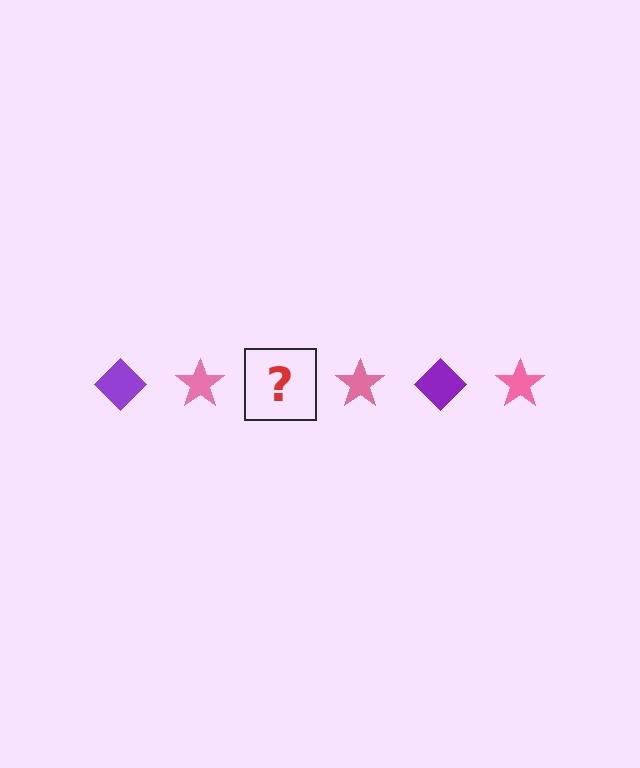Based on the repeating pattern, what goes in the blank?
The blank should be a purple diamond.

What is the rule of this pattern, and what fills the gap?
The rule is that the pattern alternates between purple diamond and pink star. The gap should be filled with a purple diamond.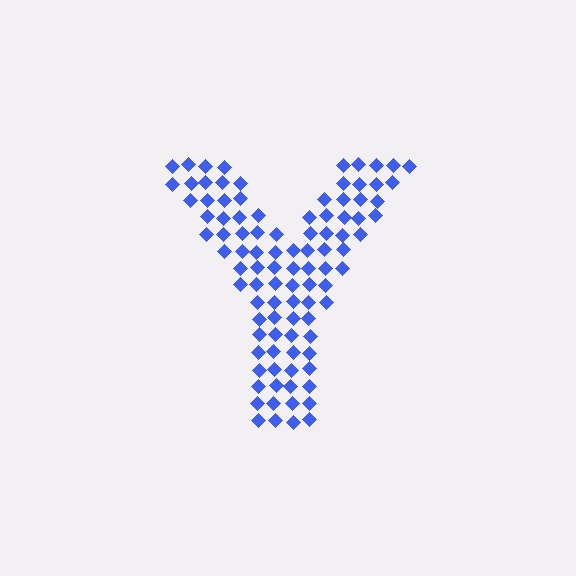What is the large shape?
The large shape is the letter Y.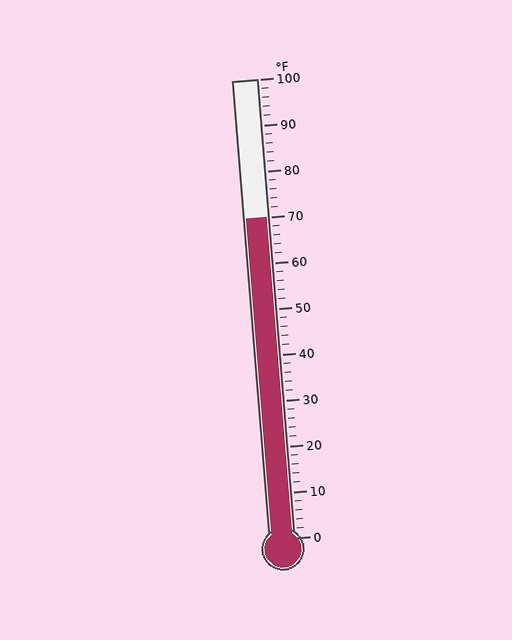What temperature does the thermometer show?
The thermometer shows approximately 70°F.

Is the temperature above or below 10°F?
The temperature is above 10°F.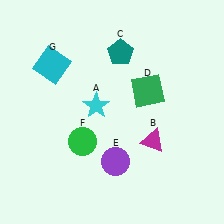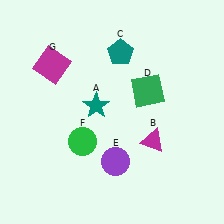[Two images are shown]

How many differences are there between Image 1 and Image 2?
There are 2 differences between the two images.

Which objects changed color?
A changed from cyan to teal. G changed from cyan to magenta.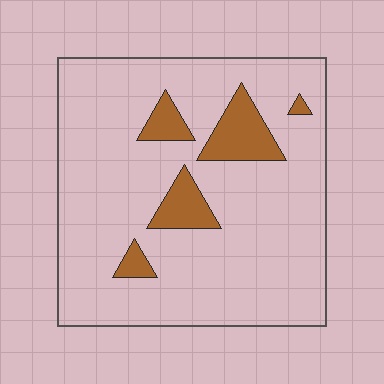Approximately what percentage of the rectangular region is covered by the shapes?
Approximately 10%.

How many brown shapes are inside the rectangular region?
5.